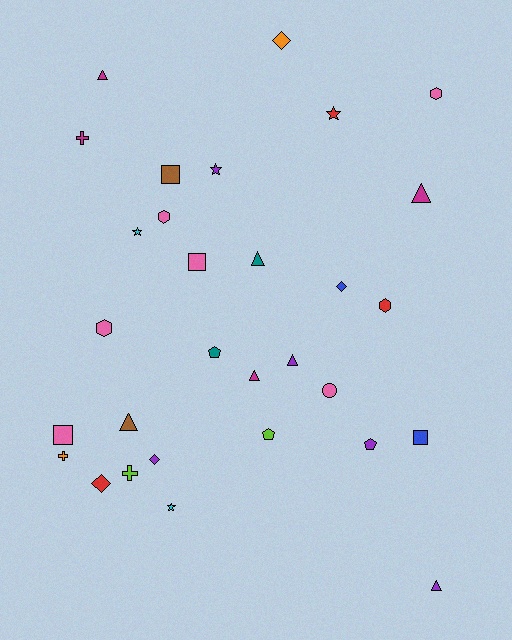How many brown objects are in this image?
There are 2 brown objects.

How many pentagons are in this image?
There are 3 pentagons.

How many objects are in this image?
There are 30 objects.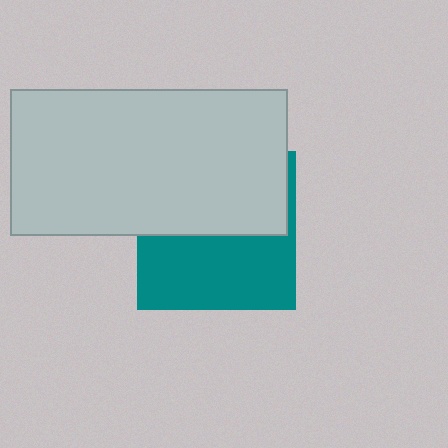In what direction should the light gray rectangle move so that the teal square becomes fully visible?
The light gray rectangle should move up. That is the shortest direction to clear the overlap and leave the teal square fully visible.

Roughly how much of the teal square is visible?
About half of it is visible (roughly 50%).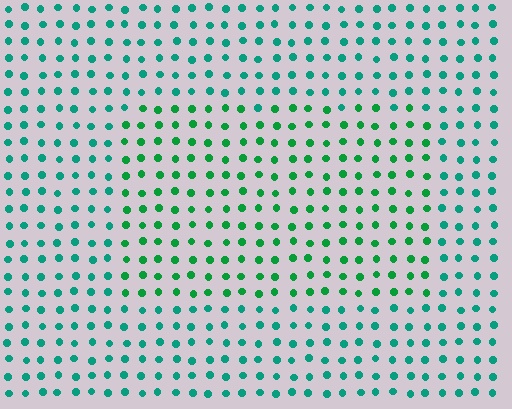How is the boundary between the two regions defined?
The boundary is defined purely by a slight shift in hue (about 29 degrees). Spacing, size, and orientation are identical on both sides.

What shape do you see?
I see a rectangle.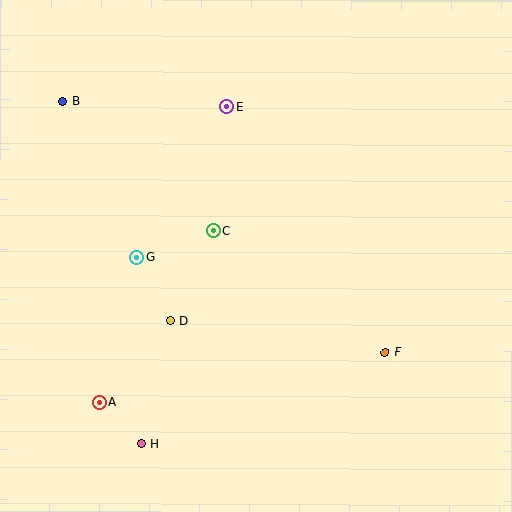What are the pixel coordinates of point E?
Point E is at (226, 107).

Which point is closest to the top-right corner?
Point E is closest to the top-right corner.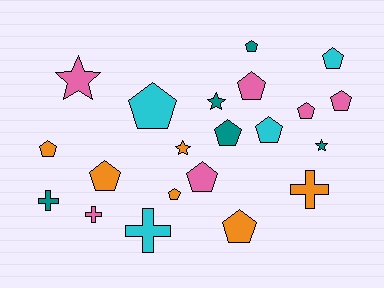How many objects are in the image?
There are 21 objects.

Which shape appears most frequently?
Pentagon, with 13 objects.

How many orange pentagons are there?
There are 4 orange pentagons.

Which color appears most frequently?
Pink, with 6 objects.